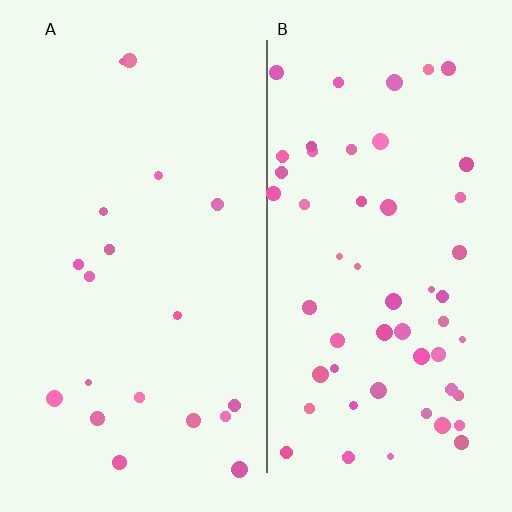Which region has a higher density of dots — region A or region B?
B (the right).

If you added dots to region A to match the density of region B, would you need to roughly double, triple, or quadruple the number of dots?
Approximately triple.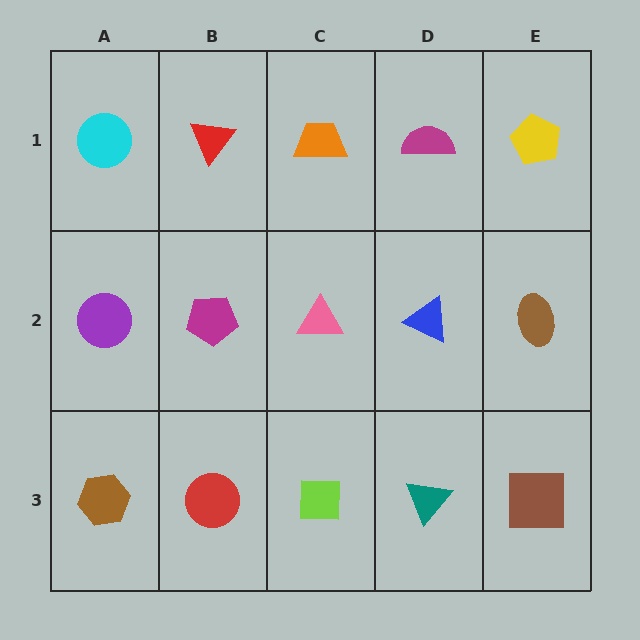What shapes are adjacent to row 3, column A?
A purple circle (row 2, column A), a red circle (row 3, column B).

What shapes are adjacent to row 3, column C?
A pink triangle (row 2, column C), a red circle (row 3, column B), a teal triangle (row 3, column D).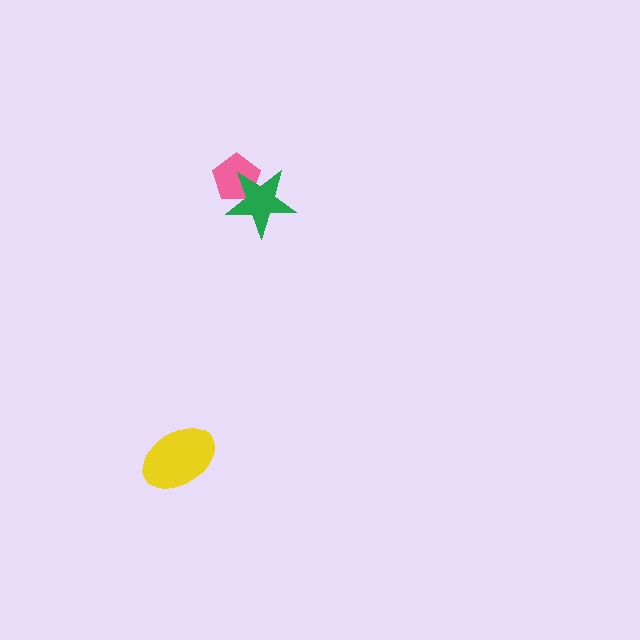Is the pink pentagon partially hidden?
Yes, it is partially covered by another shape.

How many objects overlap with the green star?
1 object overlaps with the green star.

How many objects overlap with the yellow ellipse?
0 objects overlap with the yellow ellipse.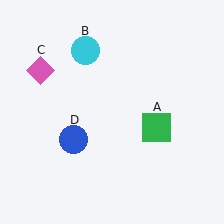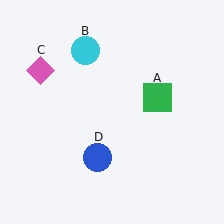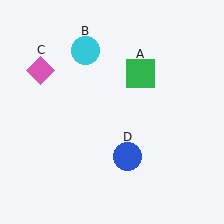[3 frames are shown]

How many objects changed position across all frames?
2 objects changed position: green square (object A), blue circle (object D).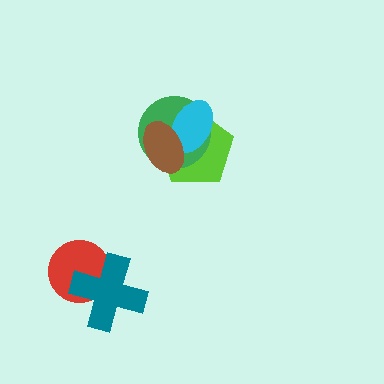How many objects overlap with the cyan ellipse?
3 objects overlap with the cyan ellipse.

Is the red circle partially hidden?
Yes, it is partially covered by another shape.